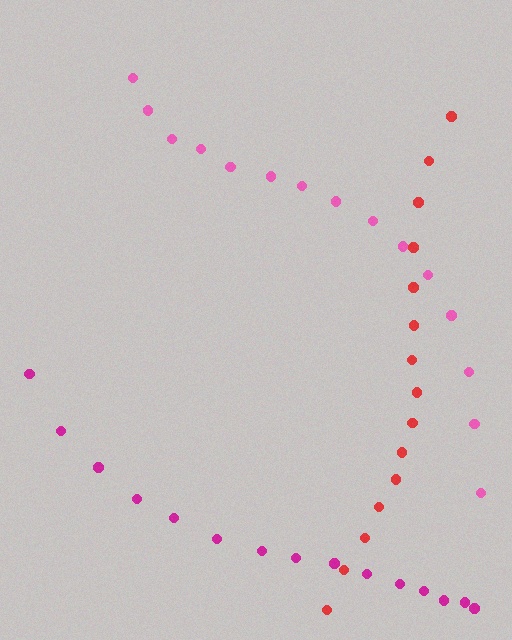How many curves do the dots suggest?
There are 3 distinct paths.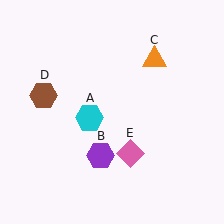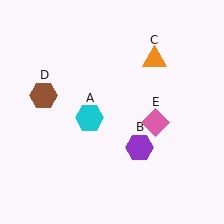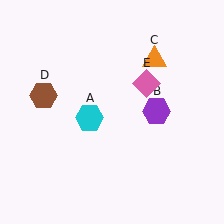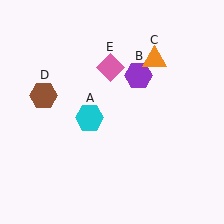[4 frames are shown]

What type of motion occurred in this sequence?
The purple hexagon (object B), pink diamond (object E) rotated counterclockwise around the center of the scene.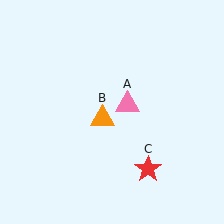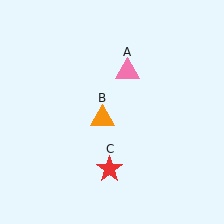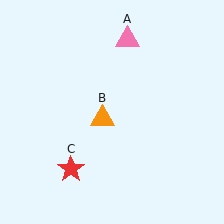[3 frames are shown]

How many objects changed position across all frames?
2 objects changed position: pink triangle (object A), red star (object C).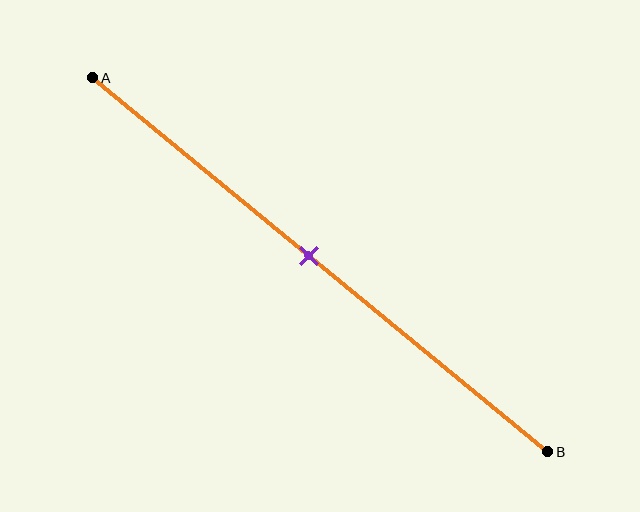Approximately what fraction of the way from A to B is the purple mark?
The purple mark is approximately 50% of the way from A to B.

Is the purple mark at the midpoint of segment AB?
Yes, the mark is approximately at the midpoint.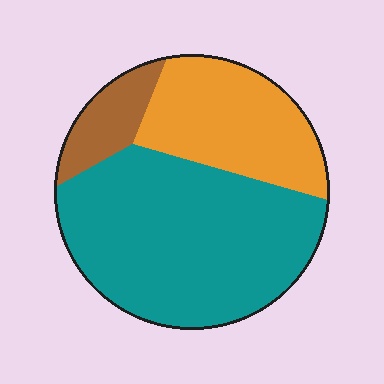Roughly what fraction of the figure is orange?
Orange covers roughly 30% of the figure.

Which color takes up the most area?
Teal, at roughly 60%.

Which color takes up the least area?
Brown, at roughly 10%.